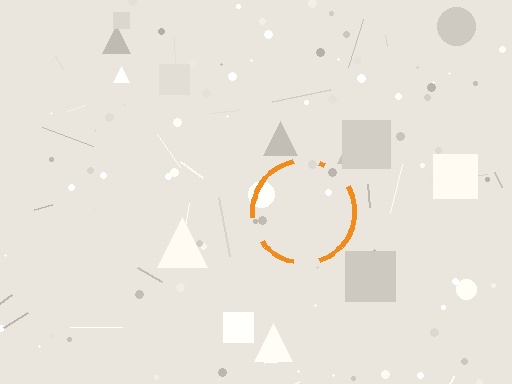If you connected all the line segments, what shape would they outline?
They would outline a circle.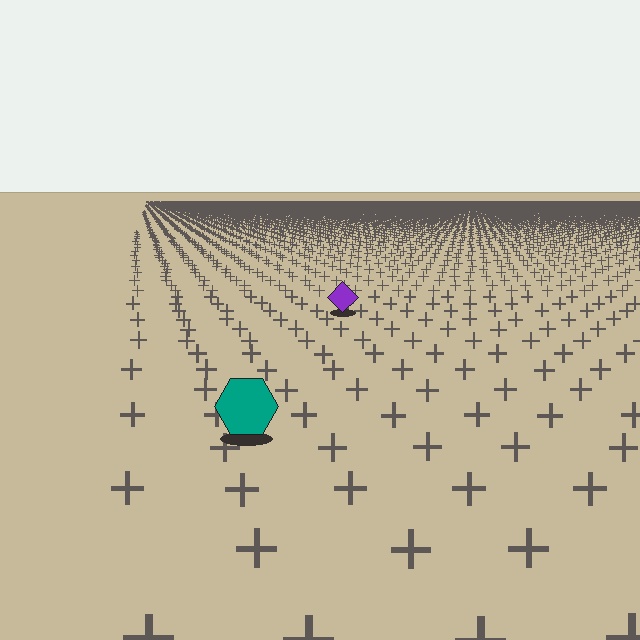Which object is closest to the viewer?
The teal hexagon is closest. The texture marks near it are larger and more spread out.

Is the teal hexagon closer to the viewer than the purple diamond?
Yes. The teal hexagon is closer — you can tell from the texture gradient: the ground texture is coarser near it.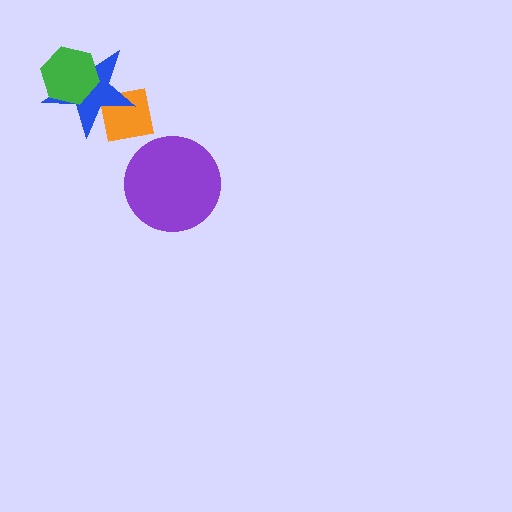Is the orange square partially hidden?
Yes, it is partially covered by another shape.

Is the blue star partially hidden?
Yes, it is partially covered by another shape.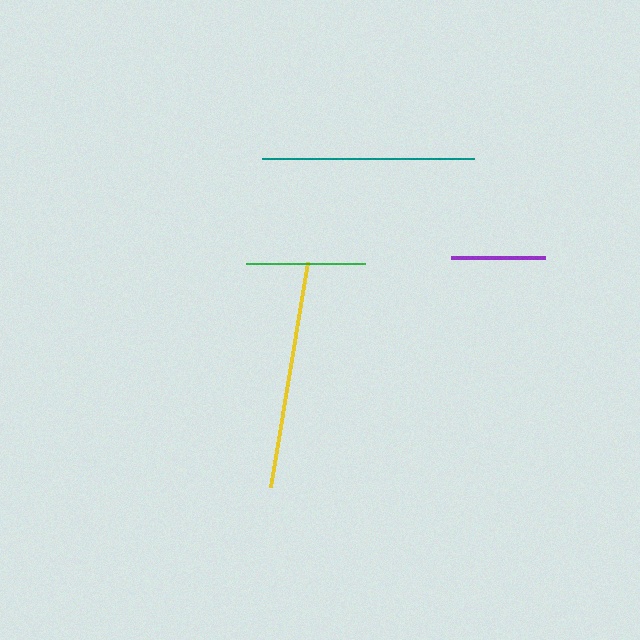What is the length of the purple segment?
The purple segment is approximately 94 pixels long.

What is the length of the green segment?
The green segment is approximately 119 pixels long.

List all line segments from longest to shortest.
From longest to shortest: yellow, teal, green, purple.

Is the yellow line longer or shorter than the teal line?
The yellow line is longer than the teal line.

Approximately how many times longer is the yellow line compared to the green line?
The yellow line is approximately 1.9 times the length of the green line.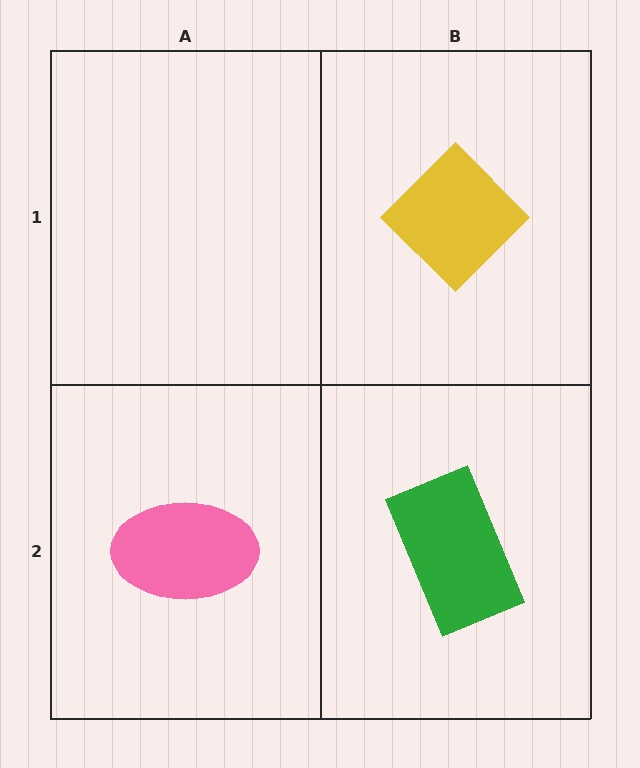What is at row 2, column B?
A green rectangle.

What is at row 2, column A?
A pink ellipse.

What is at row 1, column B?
A yellow diamond.